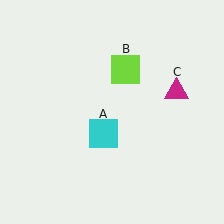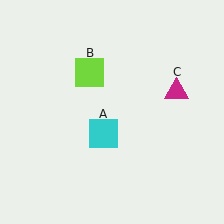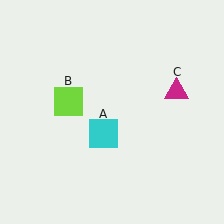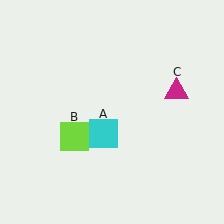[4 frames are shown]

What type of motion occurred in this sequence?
The lime square (object B) rotated counterclockwise around the center of the scene.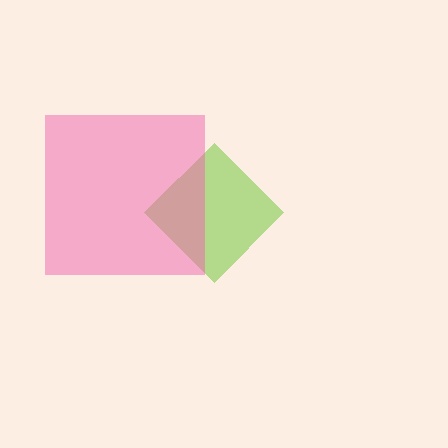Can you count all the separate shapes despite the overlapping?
Yes, there are 2 separate shapes.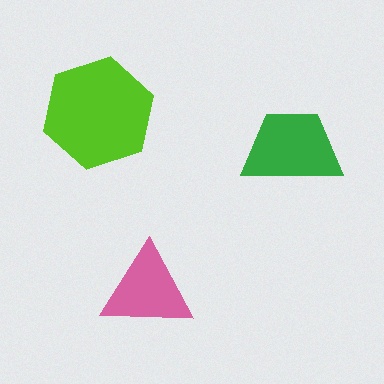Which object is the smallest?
The pink triangle.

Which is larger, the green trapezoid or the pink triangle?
The green trapezoid.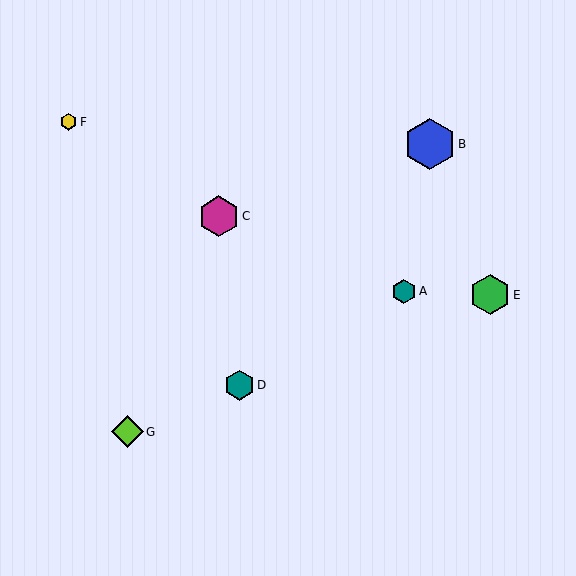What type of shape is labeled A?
Shape A is a teal hexagon.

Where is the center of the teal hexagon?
The center of the teal hexagon is at (239, 385).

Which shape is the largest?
The blue hexagon (labeled B) is the largest.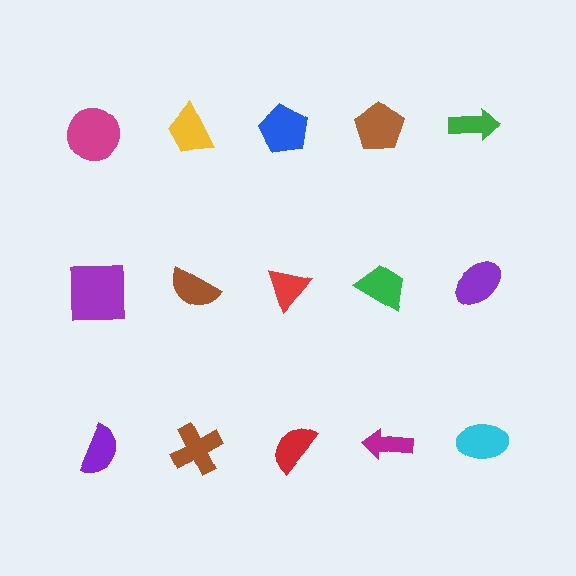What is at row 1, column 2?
A yellow trapezoid.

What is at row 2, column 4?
A green trapezoid.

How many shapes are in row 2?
5 shapes.